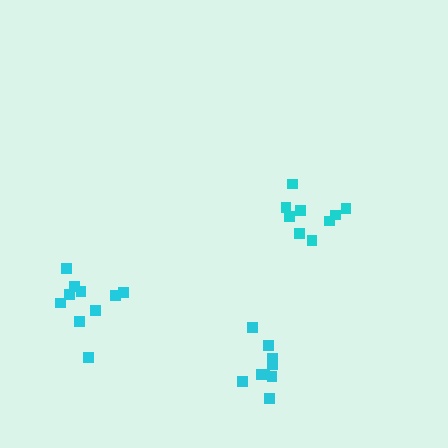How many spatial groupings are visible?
There are 3 spatial groupings.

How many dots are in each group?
Group 1: 10 dots, Group 2: 9 dots, Group 3: 9 dots (28 total).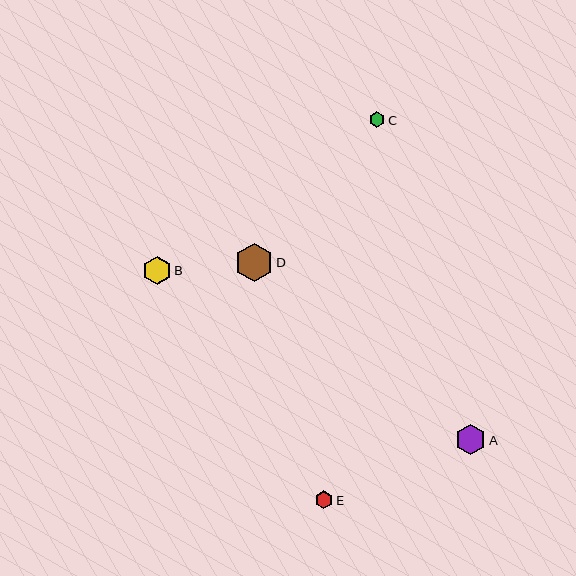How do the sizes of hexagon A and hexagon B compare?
Hexagon A and hexagon B are approximately the same size.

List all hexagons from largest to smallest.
From largest to smallest: D, A, B, E, C.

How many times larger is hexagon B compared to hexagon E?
Hexagon B is approximately 1.6 times the size of hexagon E.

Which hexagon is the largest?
Hexagon D is the largest with a size of approximately 39 pixels.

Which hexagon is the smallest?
Hexagon C is the smallest with a size of approximately 16 pixels.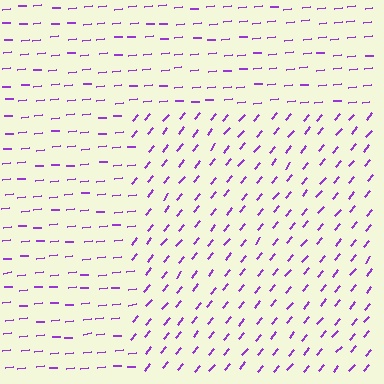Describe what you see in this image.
The image is filled with small purple line segments. A rectangle region in the image has lines oriented differently from the surrounding lines, creating a visible texture boundary.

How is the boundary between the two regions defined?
The boundary is defined purely by a change in line orientation (approximately 45 degrees difference). All lines are the same color and thickness.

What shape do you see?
I see a rectangle.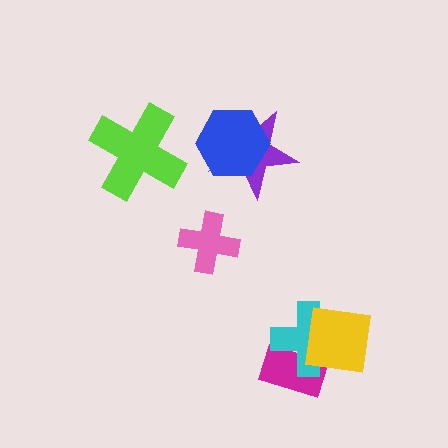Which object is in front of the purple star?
The blue hexagon is in front of the purple star.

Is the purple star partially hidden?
Yes, it is partially covered by another shape.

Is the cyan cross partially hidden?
Yes, it is partially covered by another shape.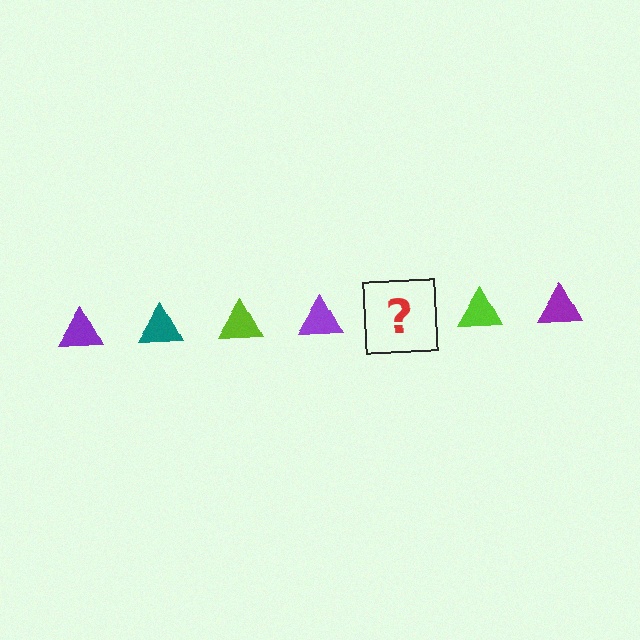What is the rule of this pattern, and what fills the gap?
The rule is that the pattern cycles through purple, teal, lime triangles. The gap should be filled with a teal triangle.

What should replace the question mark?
The question mark should be replaced with a teal triangle.